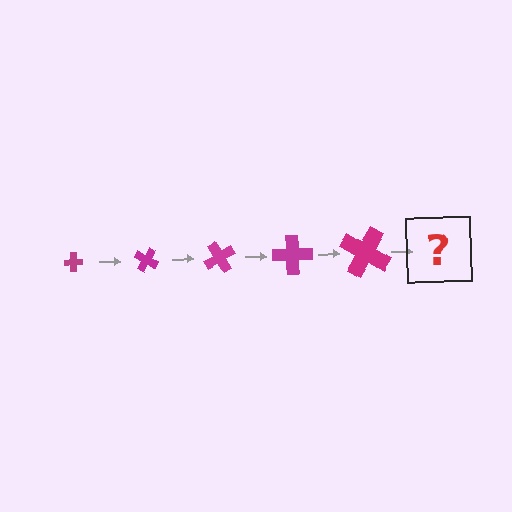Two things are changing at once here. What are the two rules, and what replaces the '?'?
The two rules are that the cross grows larger each step and it rotates 30 degrees each step. The '?' should be a cross, larger than the previous one and rotated 150 degrees from the start.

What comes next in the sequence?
The next element should be a cross, larger than the previous one and rotated 150 degrees from the start.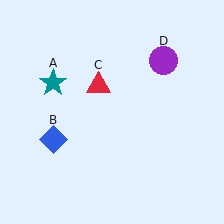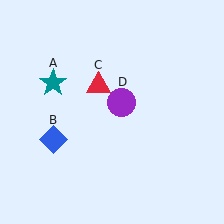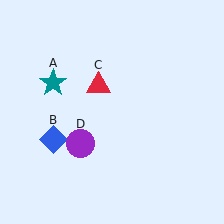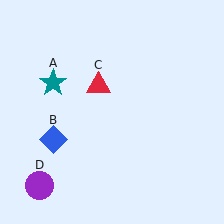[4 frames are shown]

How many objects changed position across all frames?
1 object changed position: purple circle (object D).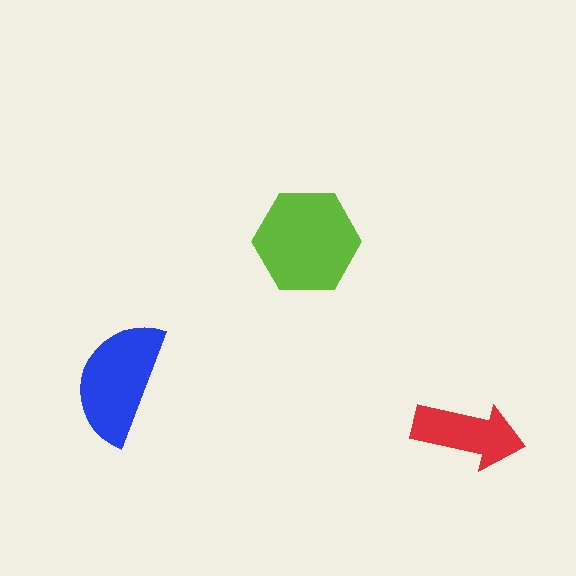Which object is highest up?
The lime hexagon is topmost.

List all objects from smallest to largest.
The red arrow, the blue semicircle, the lime hexagon.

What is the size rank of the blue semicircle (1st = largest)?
2nd.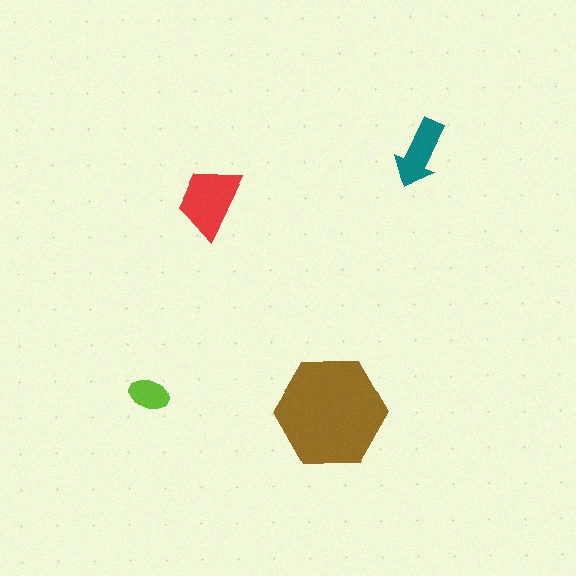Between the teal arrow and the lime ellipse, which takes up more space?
The teal arrow.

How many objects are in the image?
There are 4 objects in the image.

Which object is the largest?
The brown hexagon.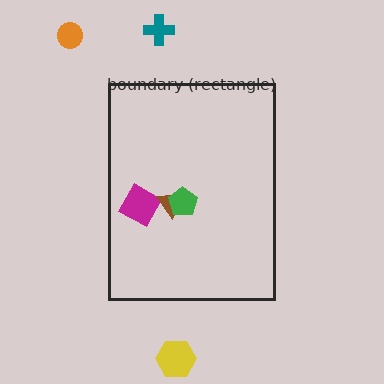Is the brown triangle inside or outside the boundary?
Inside.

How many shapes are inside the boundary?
3 inside, 3 outside.